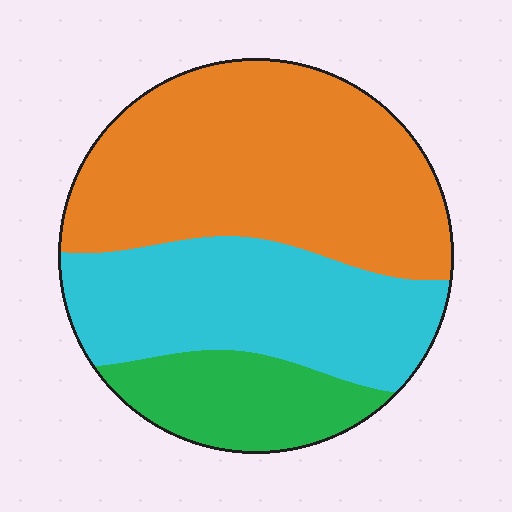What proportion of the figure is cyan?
Cyan takes up about one third (1/3) of the figure.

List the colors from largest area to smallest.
From largest to smallest: orange, cyan, green.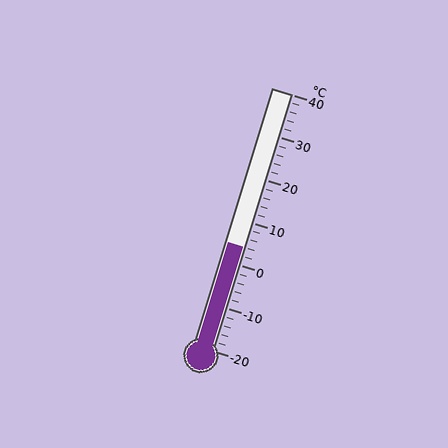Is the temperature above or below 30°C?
The temperature is below 30°C.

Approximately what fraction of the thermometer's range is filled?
The thermometer is filled to approximately 40% of its range.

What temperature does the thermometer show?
The thermometer shows approximately 4°C.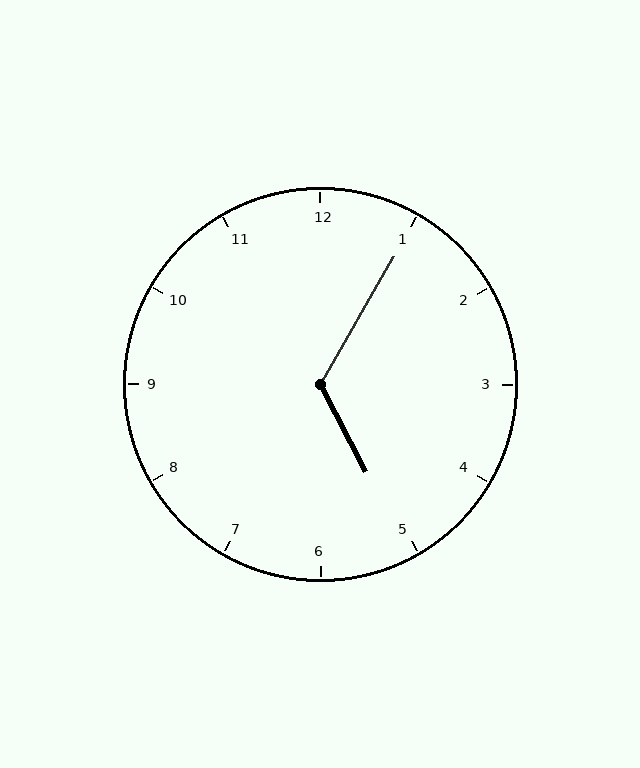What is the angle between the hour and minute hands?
Approximately 122 degrees.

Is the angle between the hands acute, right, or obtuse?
It is obtuse.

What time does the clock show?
5:05.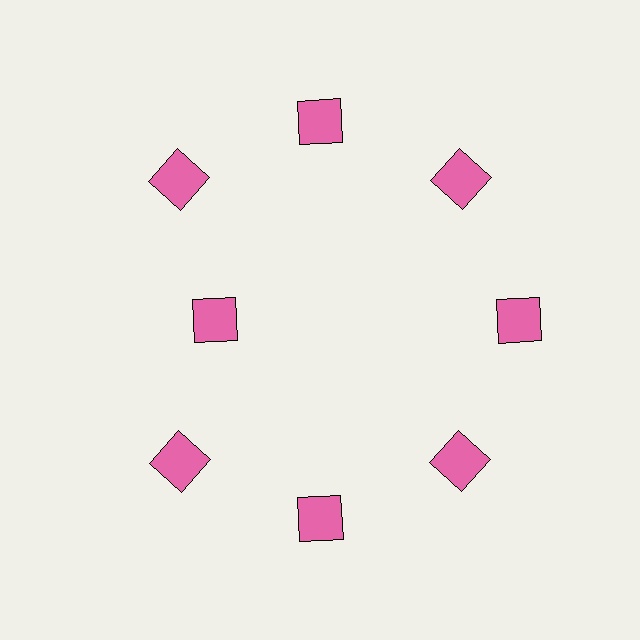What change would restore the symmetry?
The symmetry would be restored by moving it outward, back onto the ring so that all 8 squares sit at equal angles and equal distance from the center.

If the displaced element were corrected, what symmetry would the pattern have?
It would have 8-fold rotational symmetry — the pattern would map onto itself every 45 degrees.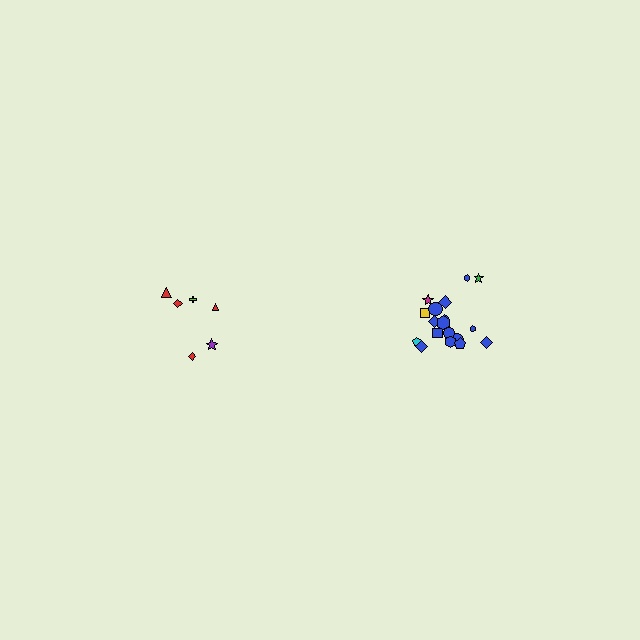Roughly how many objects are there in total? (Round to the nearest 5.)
Roughly 25 objects in total.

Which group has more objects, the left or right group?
The right group.